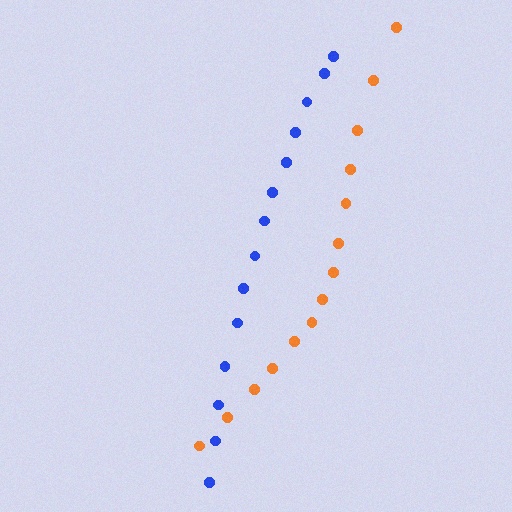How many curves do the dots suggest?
There are 2 distinct paths.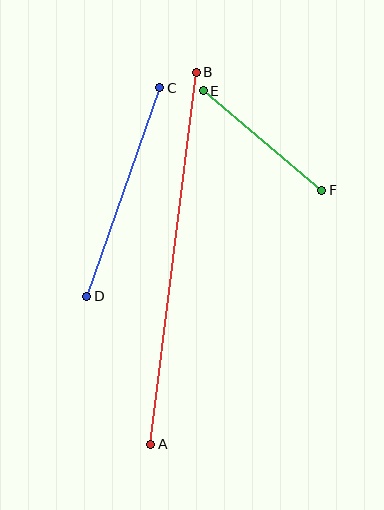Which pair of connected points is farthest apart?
Points A and B are farthest apart.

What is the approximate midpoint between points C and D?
The midpoint is at approximately (123, 192) pixels.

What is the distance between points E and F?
The distance is approximately 155 pixels.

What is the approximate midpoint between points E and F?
The midpoint is at approximately (263, 141) pixels.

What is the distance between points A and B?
The distance is approximately 375 pixels.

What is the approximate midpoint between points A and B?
The midpoint is at approximately (174, 258) pixels.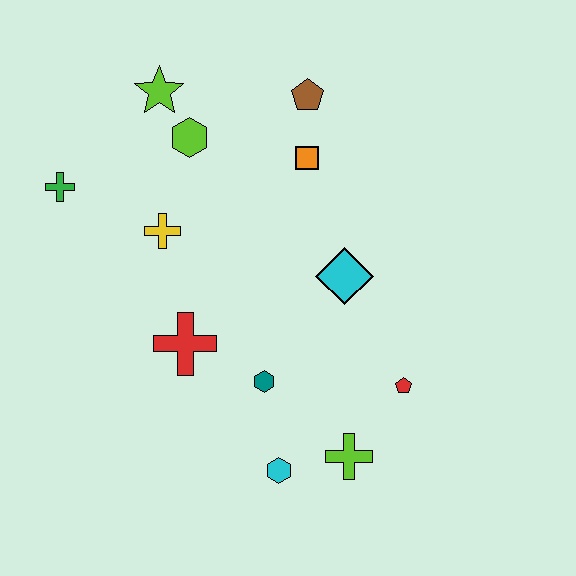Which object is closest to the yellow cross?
The lime hexagon is closest to the yellow cross.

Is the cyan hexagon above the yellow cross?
No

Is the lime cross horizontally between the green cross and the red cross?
No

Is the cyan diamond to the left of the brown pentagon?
No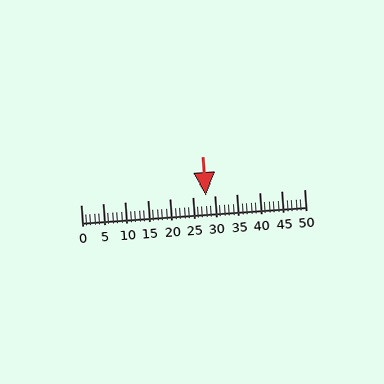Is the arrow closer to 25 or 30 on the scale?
The arrow is closer to 30.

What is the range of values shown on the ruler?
The ruler shows values from 0 to 50.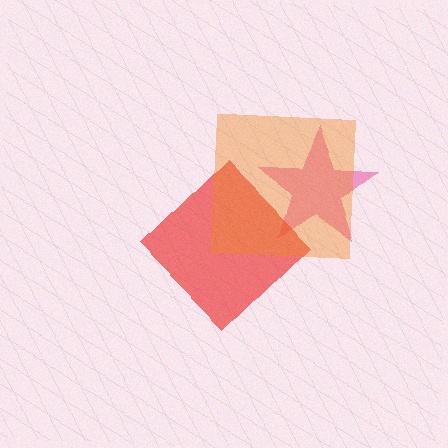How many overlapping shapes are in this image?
There are 3 overlapping shapes in the image.